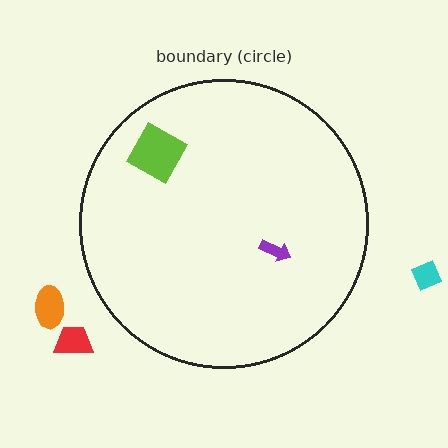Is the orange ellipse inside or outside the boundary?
Outside.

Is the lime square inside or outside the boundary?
Inside.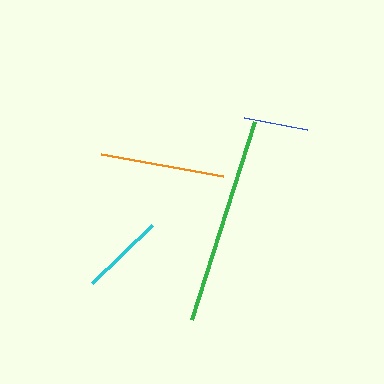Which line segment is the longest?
The green line is the longest at approximately 208 pixels.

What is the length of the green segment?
The green segment is approximately 208 pixels long.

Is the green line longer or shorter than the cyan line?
The green line is longer than the cyan line.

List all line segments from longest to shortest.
From longest to shortest: green, orange, cyan, blue.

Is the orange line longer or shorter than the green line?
The green line is longer than the orange line.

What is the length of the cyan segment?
The cyan segment is approximately 84 pixels long.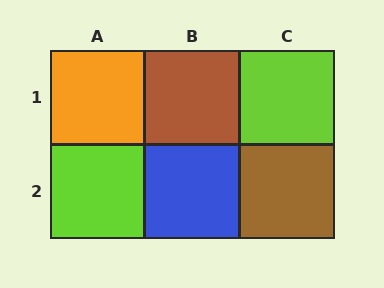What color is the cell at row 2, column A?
Lime.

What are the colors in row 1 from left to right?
Orange, brown, lime.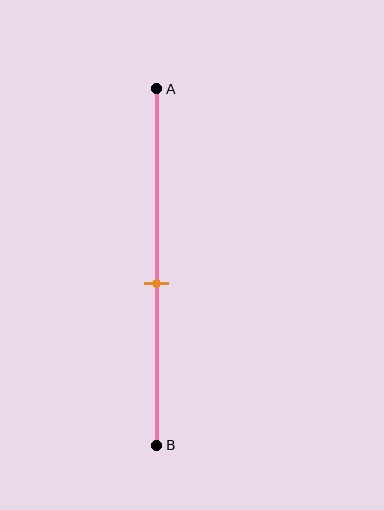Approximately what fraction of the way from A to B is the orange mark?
The orange mark is approximately 55% of the way from A to B.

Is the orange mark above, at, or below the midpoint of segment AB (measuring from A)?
The orange mark is below the midpoint of segment AB.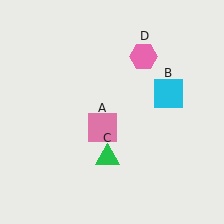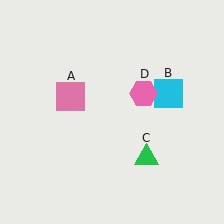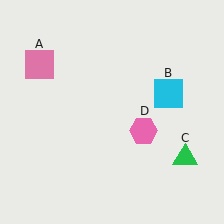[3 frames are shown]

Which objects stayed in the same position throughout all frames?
Cyan square (object B) remained stationary.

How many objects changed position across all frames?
3 objects changed position: pink square (object A), green triangle (object C), pink hexagon (object D).